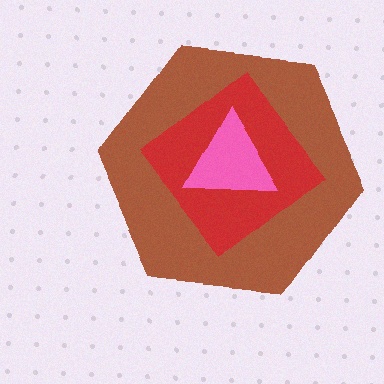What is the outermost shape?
The brown hexagon.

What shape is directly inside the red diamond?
The pink triangle.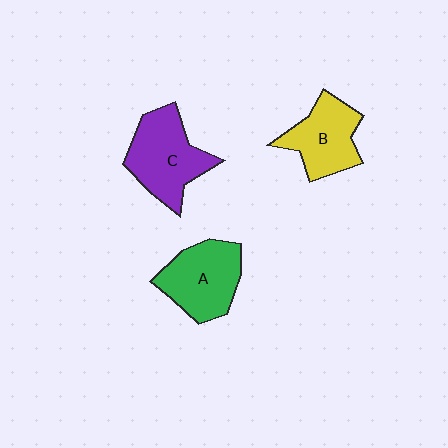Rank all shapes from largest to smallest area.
From largest to smallest: C (purple), A (green), B (yellow).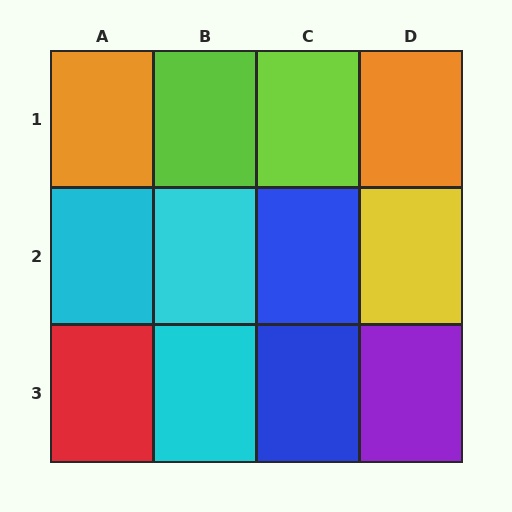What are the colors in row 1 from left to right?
Orange, lime, lime, orange.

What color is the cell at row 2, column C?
Blue.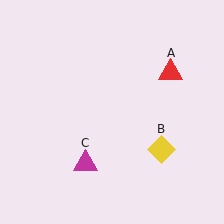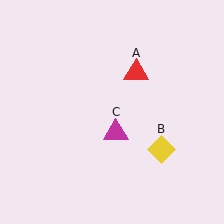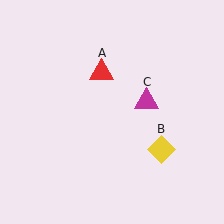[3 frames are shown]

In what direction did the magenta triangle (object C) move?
The magenta triangle (object C) moved up and to the right.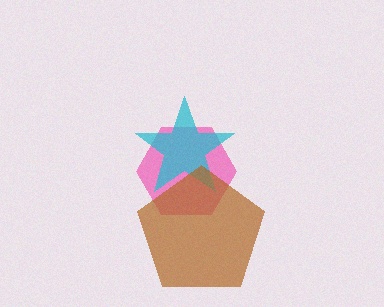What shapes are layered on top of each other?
The layered shapes are: a pink hexagon, a cyan star, a brown pentagon.